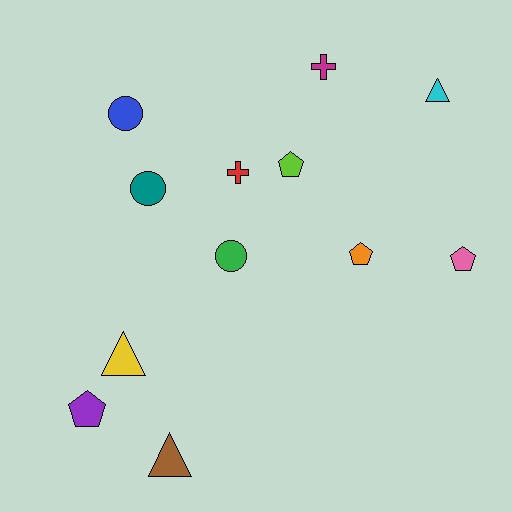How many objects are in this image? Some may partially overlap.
There are 12 objects.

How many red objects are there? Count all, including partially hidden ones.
There is 1 red object.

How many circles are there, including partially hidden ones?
There are 3 circles.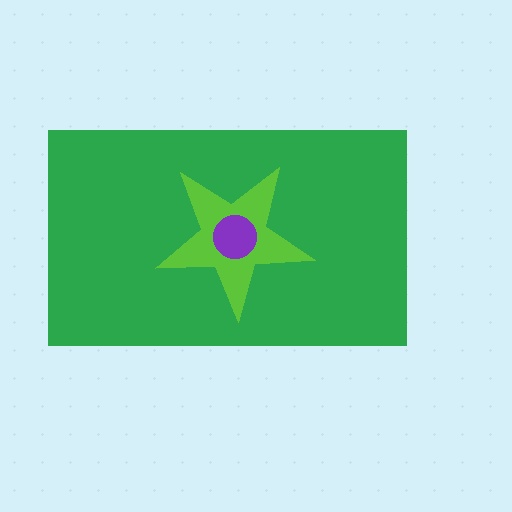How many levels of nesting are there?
3.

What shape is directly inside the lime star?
The purple circle.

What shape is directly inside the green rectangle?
The lime star.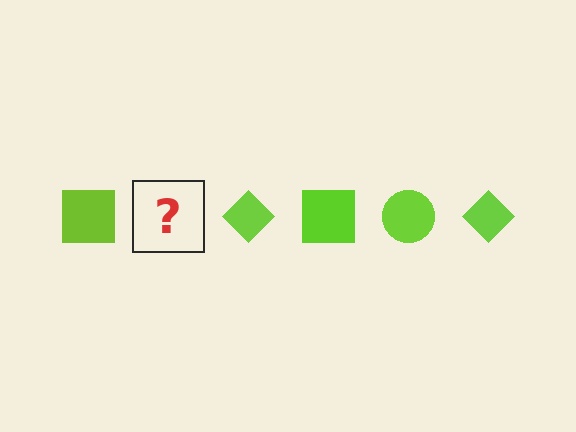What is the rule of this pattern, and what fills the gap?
The rule is that the pattern cycles through square, circle, diamond shapes in lime. The gap should be filled with a lime circle.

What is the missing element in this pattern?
The missing element is a lime circle.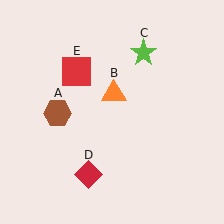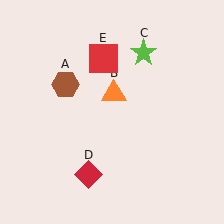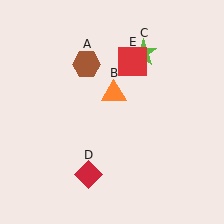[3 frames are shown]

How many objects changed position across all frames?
2 objects changed position: brown hexagon (object A), red square (object E).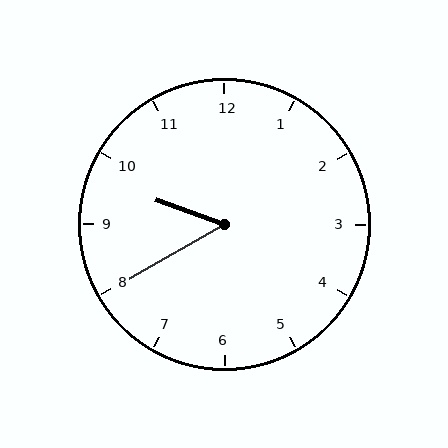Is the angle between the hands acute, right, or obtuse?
It is acute.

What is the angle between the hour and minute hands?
Approximately 50 degrees.